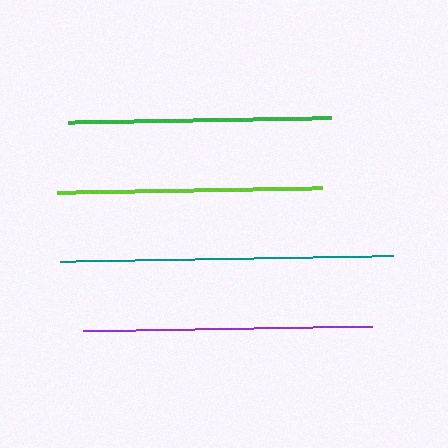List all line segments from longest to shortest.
From longest to shortest: teal, purple, lime, green.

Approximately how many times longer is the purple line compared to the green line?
The purple line is approximately 1.1 times the length of the green line.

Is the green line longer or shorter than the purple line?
The purple line is longer than the green line.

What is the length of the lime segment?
The lime segment is approximately 265 pixels long.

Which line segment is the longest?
The teal line is the longest at approximately 333 pixels.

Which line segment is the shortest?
The green line is the shortest at approximately 263 pixels.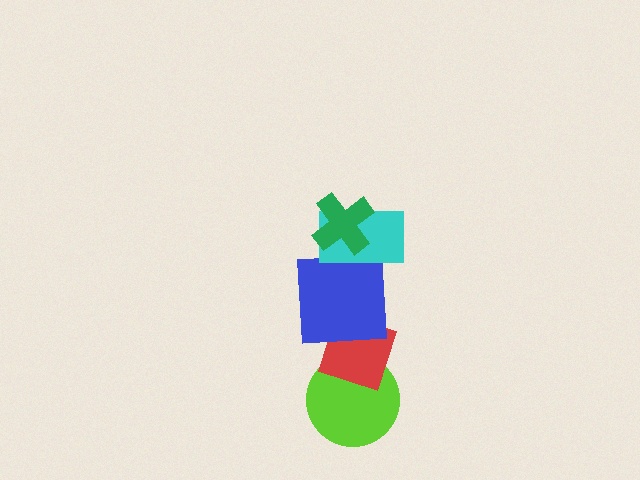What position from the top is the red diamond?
The red diamond is 4th from the top.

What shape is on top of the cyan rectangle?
The green cross is on top of the cyan rectangle.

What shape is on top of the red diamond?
The blue square is on top of the red diamond.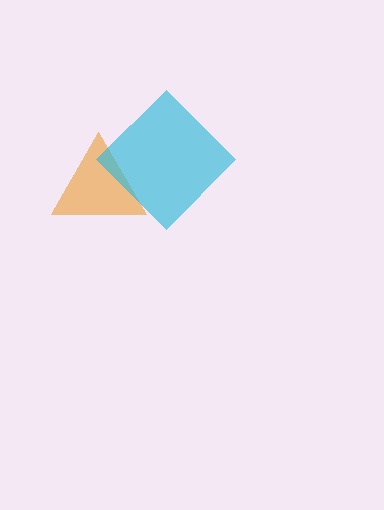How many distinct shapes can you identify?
There are 2 distinct shapes: an orange triangle, a cyan diamond.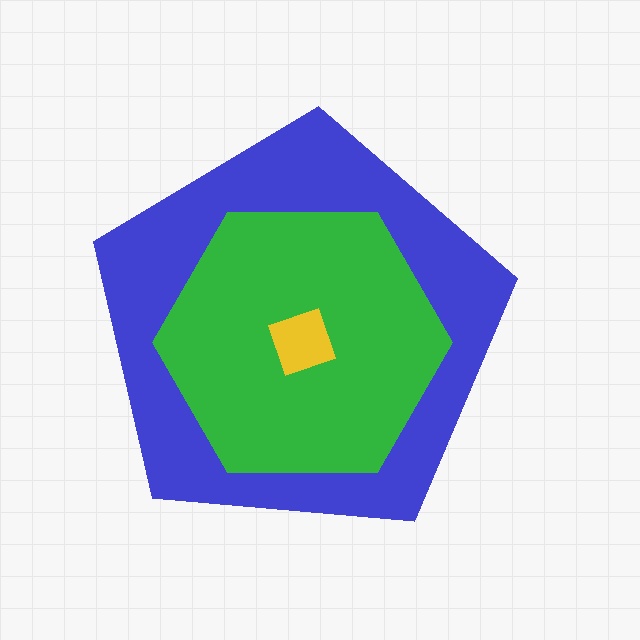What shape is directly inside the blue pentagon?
The green hexagon.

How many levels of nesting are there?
3.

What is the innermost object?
The yellow diamond.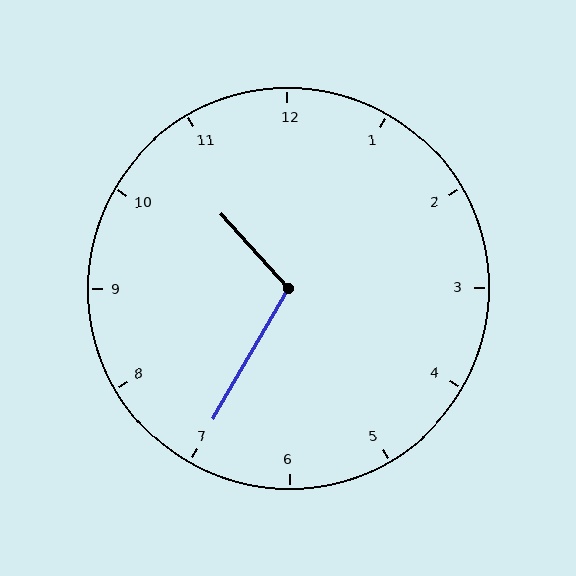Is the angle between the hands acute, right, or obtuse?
It is obtuse.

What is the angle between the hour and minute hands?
Approximately 108 degrees.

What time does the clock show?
10:35.